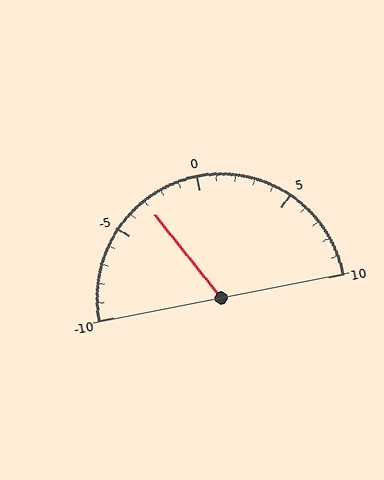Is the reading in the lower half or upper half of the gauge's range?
The reading is in the lower half of the range (-10 to 10).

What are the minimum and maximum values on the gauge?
The gauge ranges from -10 to 10.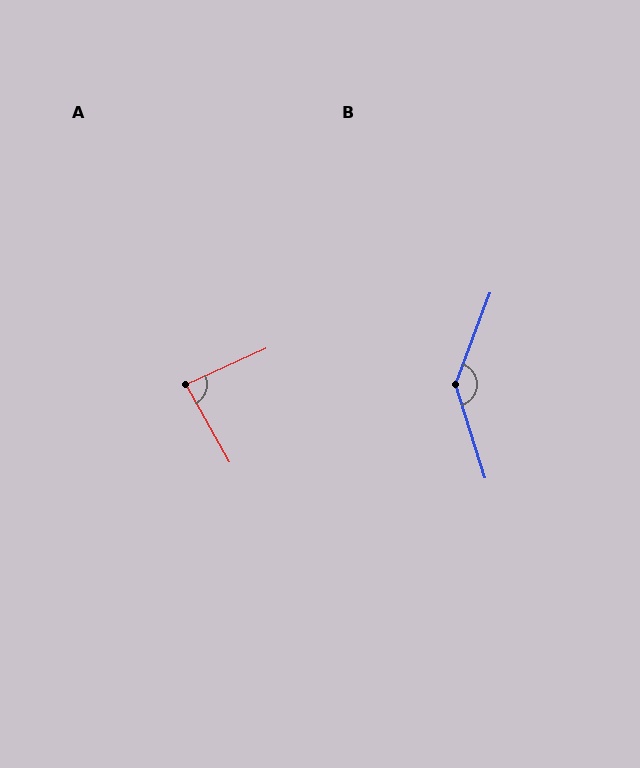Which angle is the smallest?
A, at approximately 85 degrees.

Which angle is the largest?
B, at approximately 142 degrees.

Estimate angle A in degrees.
Approximately 85 degrees.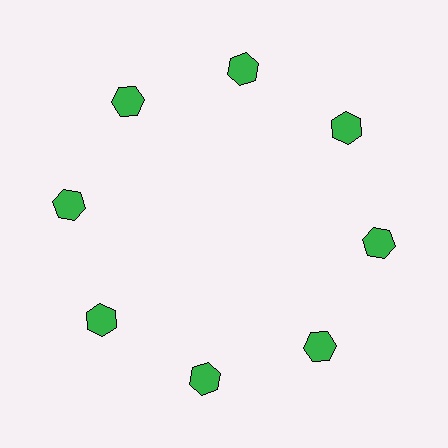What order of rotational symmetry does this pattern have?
This pattern has 8-fold rotational symmetry.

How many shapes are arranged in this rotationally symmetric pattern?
There are 8 shapes, arranged in 8 groups of 1.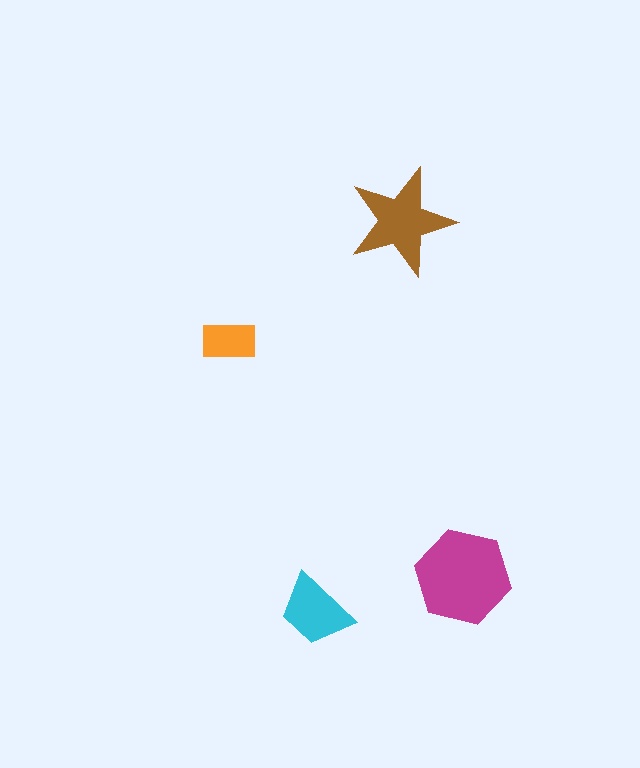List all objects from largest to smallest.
The magenta hexagon, the brown star, the cyan trapezoid, the orange rectangle.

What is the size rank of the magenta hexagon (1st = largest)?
1st.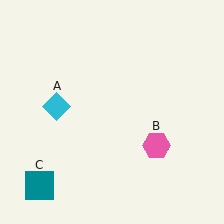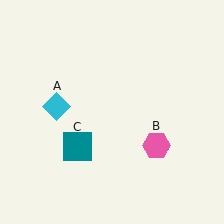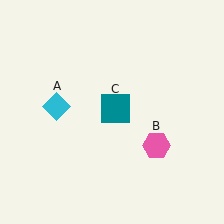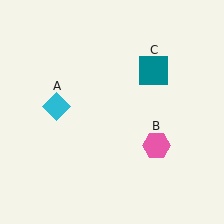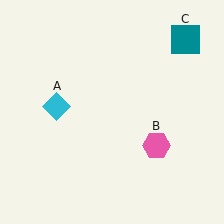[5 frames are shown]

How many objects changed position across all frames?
1 object changed position: teal square (object C).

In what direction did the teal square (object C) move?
The teal square (object C) moved up and to the right.